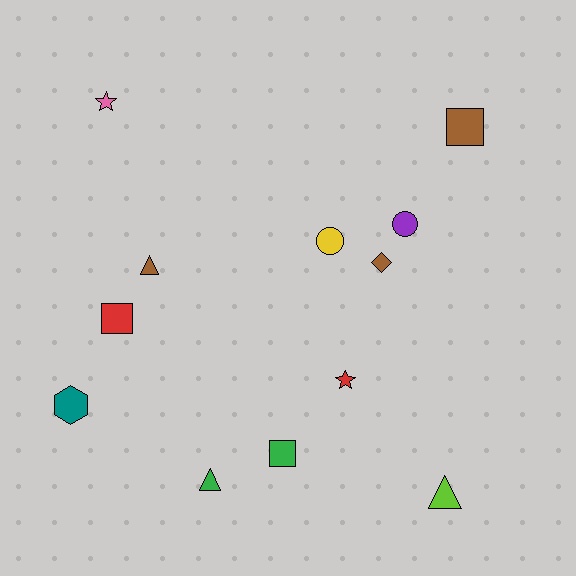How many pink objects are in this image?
There is 1 pink object.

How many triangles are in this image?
There are 3 triangles.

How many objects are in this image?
There are 12 objects.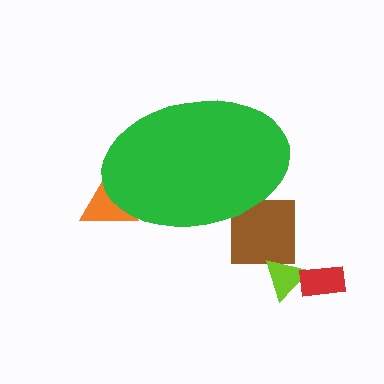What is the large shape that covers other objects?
A green ellipse.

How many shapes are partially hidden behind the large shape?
2 shapes are partially hidden.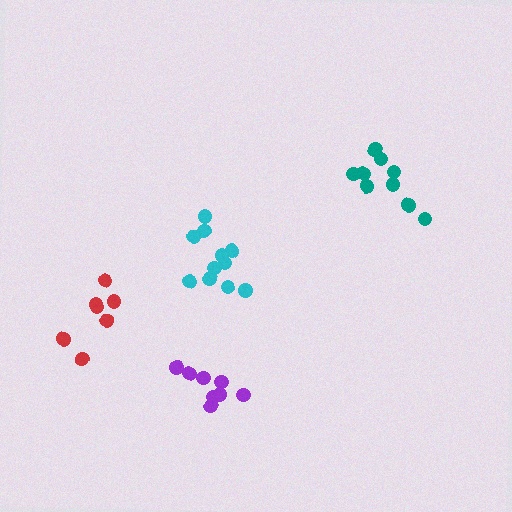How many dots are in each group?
Group 1: 11 dots, Group 2: 7 dots, Group 3: 9 dots, Group 4: 8 dots (35 total).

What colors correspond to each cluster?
The clusters are colored: cyan, red, teal, purple.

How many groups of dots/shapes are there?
There are 4 groups.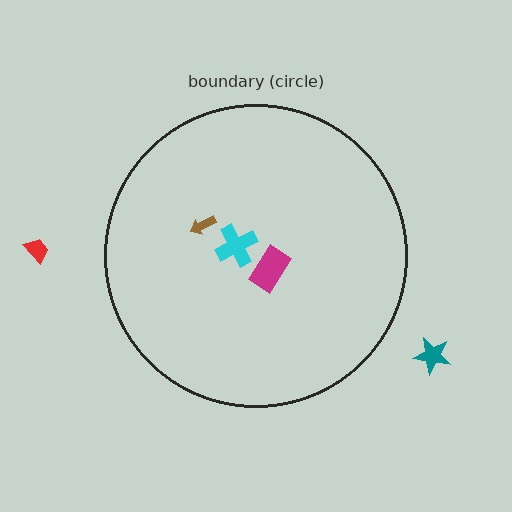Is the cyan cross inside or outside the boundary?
Inside.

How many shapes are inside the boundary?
3 inside, 2 outside.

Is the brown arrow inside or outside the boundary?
Inside.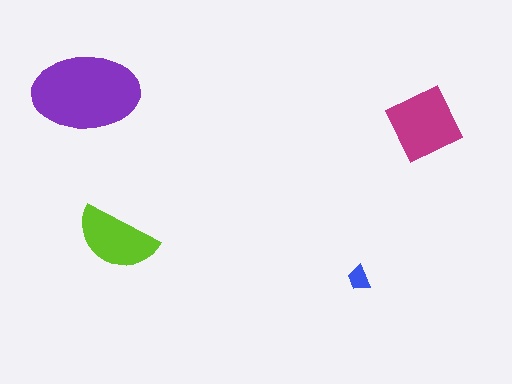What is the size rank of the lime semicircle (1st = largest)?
3rd.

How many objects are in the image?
There are 4 objects in the image.